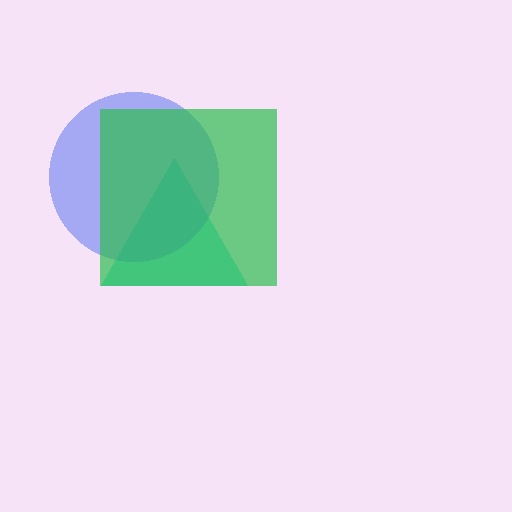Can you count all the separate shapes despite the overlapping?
Yes, there are 3 separate shapes.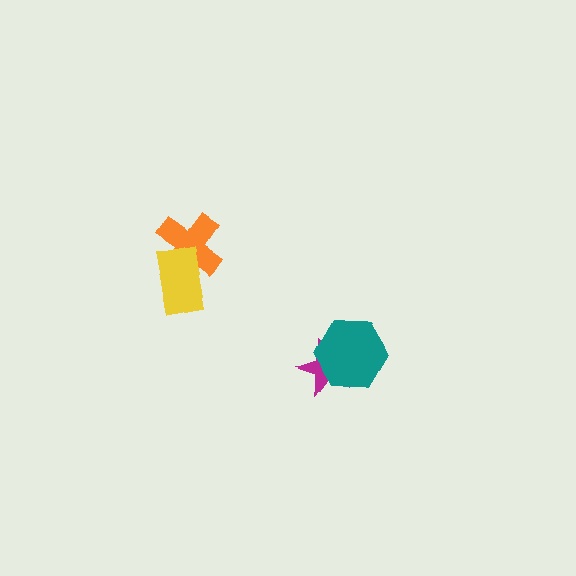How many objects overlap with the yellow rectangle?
1 object overlaps with the yellow rectangle.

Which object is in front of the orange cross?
The yellow rectangle is in front of the orange cross.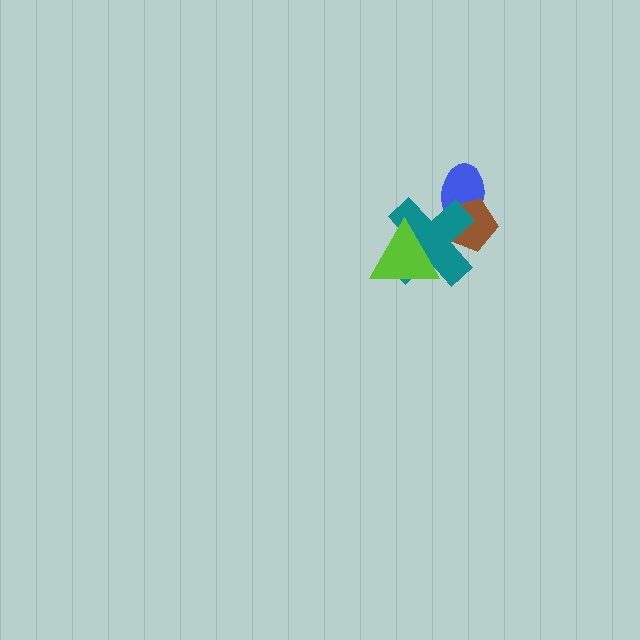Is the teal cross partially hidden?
Yes, it is partially covered by another shape.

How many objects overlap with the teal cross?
3 objects overlap with the teal cross.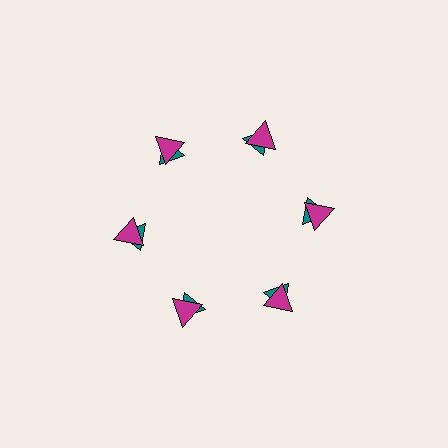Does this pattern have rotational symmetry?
Yes, this pattern has 6-fold rotational symmetry. It looks the same after rotating 60 degrees around the center.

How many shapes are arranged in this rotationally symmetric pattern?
There are 12 shapes, arranged in 6 groups of 2.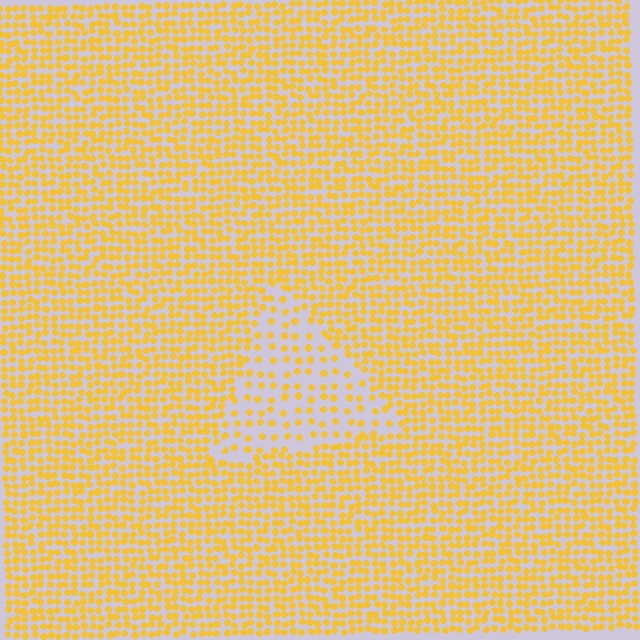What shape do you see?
I see a triangle.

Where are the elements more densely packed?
The elements are more densely packed outside the triangle boundary.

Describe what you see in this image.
The image contains small yellow elements arranged at two different densities. A triangle-shaped region is visible where the elements are less densely packed than the surrounding area.